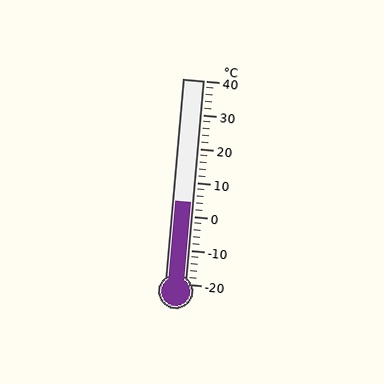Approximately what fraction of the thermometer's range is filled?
The thermometer is filled to approximately 40% of its range.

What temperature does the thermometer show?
The thermometer shows approximately 4°C.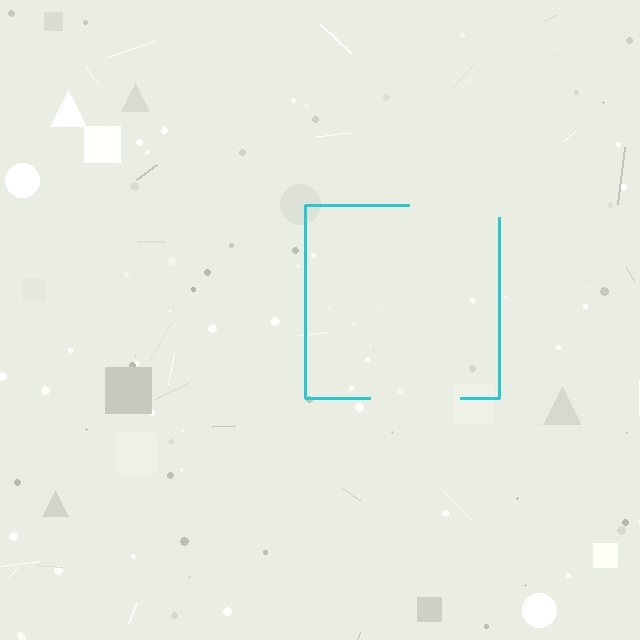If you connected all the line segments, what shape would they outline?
They would outline a square.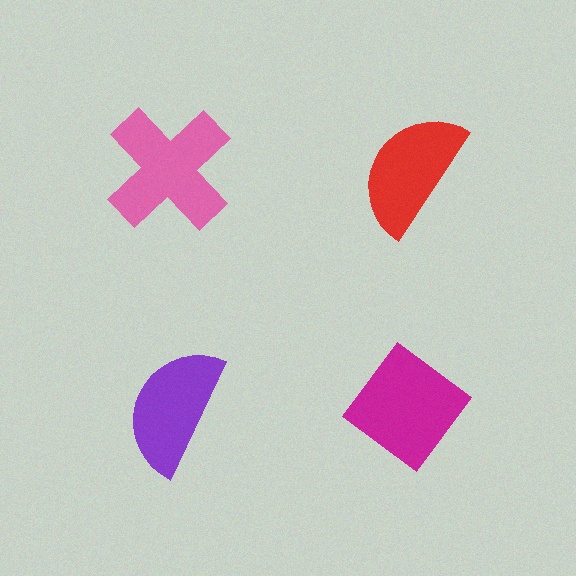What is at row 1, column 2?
A red semicircle.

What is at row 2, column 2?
A magenta diamond.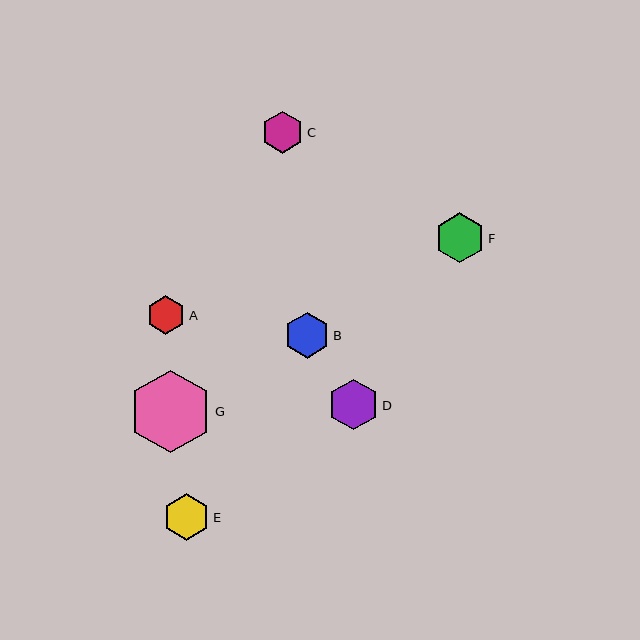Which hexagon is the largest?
Hexagon G is the largest with a size of approximately 83 pixels.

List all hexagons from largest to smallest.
From largest to smallest: G, D, F, E, B, C, A.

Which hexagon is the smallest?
Hexagon A is the smallest with a size of approximately 39 pixels.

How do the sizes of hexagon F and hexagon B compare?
Hexagon F and hexagon B are approximately the same size.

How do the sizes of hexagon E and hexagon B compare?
Hexagon E and hexagon B are approximately the same size.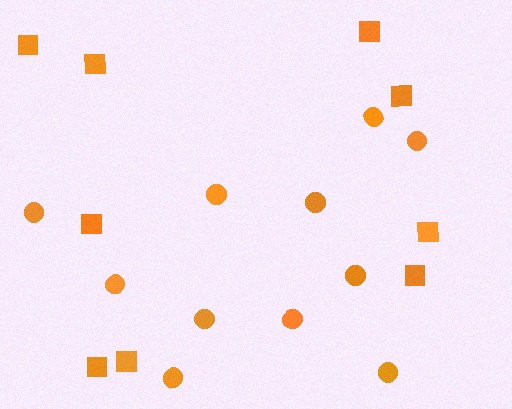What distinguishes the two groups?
There are 2 groups: one group of circles (11) and one group of squares (9).